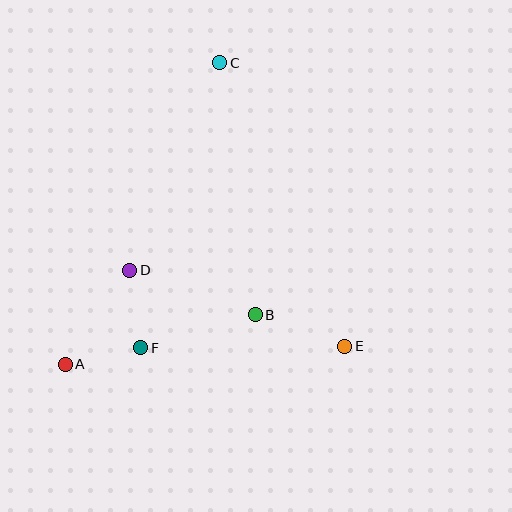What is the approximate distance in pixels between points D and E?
The distance between D and E is approximately 228 pixels.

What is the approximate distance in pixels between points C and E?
The distance between C and E is approximately 310 pixels.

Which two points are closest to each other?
Points A and F are closest to each other.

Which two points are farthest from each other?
Points A and C are farthest from each other.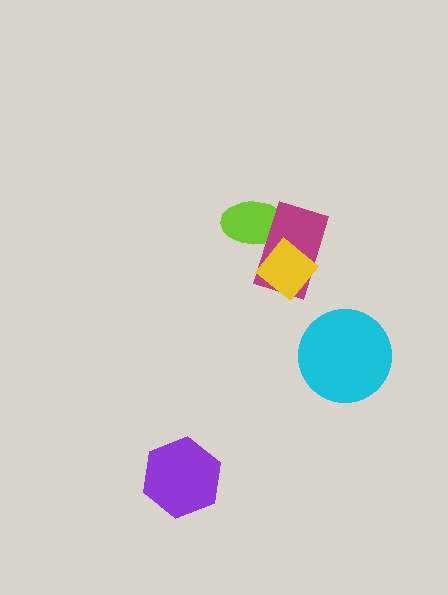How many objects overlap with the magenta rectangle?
2 objects overlap with the magenta rectangle.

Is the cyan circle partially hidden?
No, no other shape covers it.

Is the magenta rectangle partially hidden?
Yes, it is partially covered by another shape.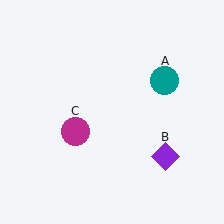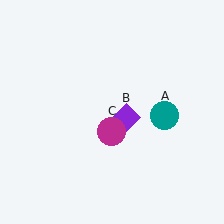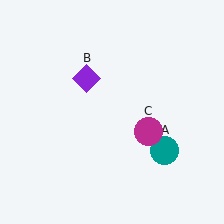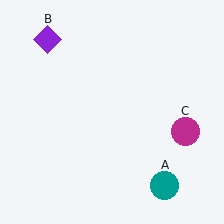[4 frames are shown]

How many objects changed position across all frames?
3 objects changed position: teal circle (object A), purple diamond (object B), magenta circle (object C).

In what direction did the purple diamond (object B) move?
The purple diamond (object B) moved up and to the left.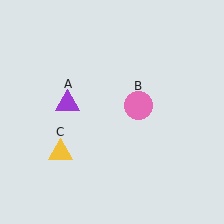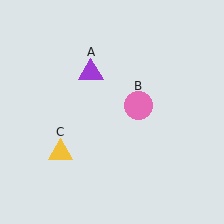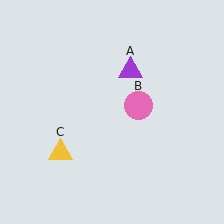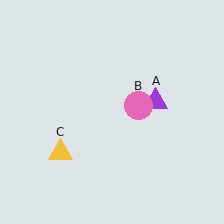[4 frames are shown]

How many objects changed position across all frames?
1 object changed position: purple triangle (object A).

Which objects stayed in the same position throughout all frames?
Pink circle (object B) and yellow triangle (object C) remained stationary.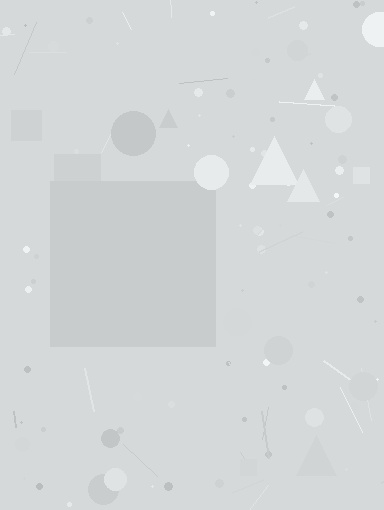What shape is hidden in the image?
A square is hidden in the image.